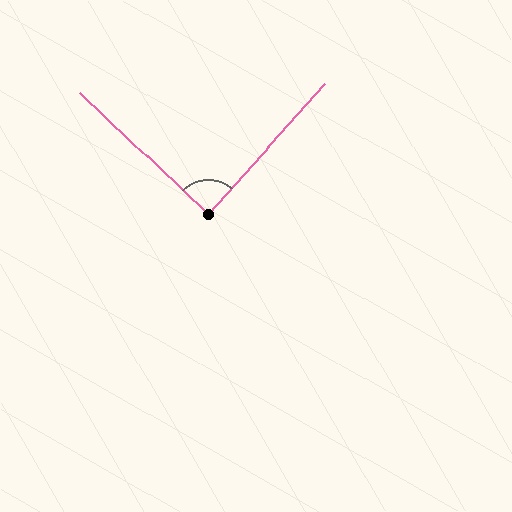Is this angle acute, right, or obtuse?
It is approximately a right angle.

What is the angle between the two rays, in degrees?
Approximately 88 degrees.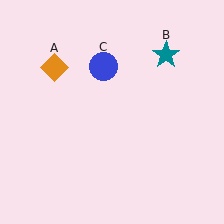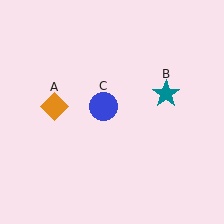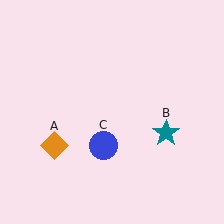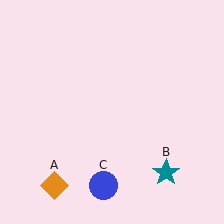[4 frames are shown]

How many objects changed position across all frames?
3 objects changed position: orange diamond (object A), teal star (object B), blue circle (object C).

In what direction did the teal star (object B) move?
The teal star (object B) moved down.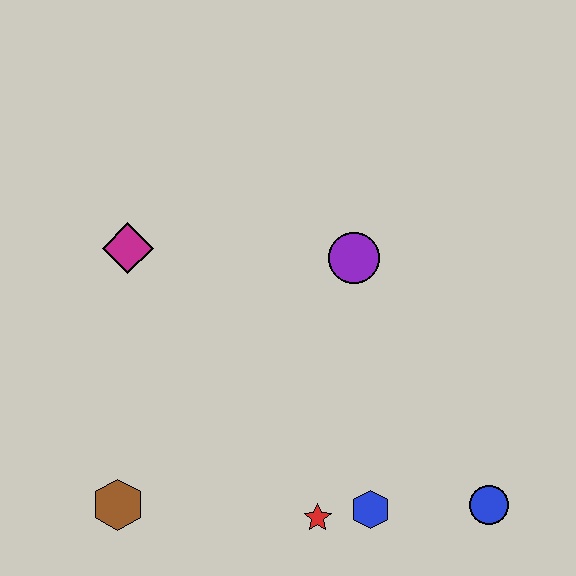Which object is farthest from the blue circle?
The magenta diamond is farthest from the blue circle.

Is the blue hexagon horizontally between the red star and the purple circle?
No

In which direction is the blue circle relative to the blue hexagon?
The blue circle is to the right of the blue hexagon.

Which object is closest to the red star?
The blue hexagon is closest to the red star.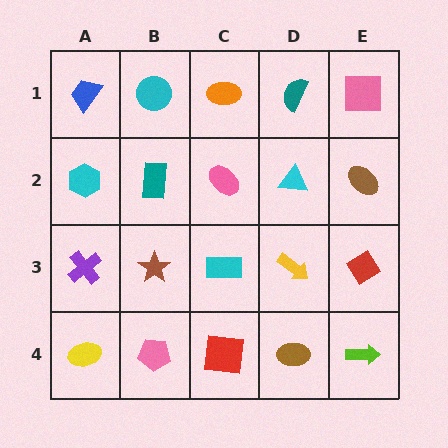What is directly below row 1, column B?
A teal rectangle.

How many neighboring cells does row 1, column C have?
3.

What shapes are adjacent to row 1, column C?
A pink ellipse (row 2, column C), a cyan circle (row 1, column B), a teal semicircle (row 1, column D).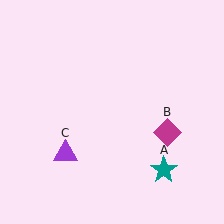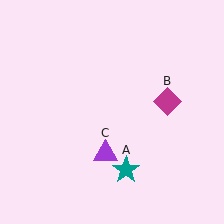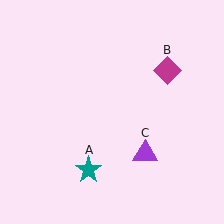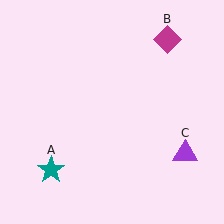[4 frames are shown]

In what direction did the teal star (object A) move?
The teal star (object A) moved left.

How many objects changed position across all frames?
3 objects changed position: teal star (object A), magenta diamond (object B), purple triangle (object C).